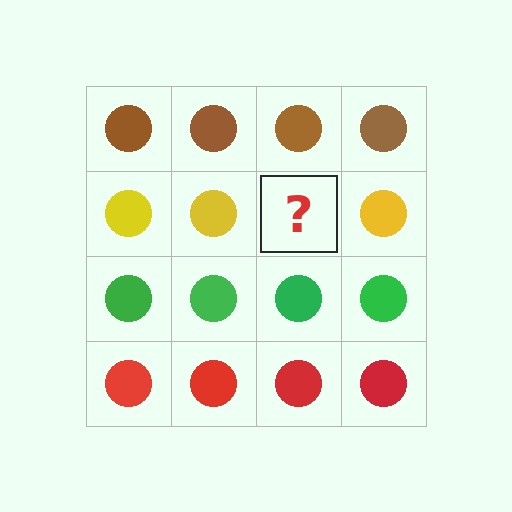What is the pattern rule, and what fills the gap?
The rule is that each row has a consistent color. The gap should be filled with a yellow circle.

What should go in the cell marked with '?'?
The missing cell should contain a yellow circle.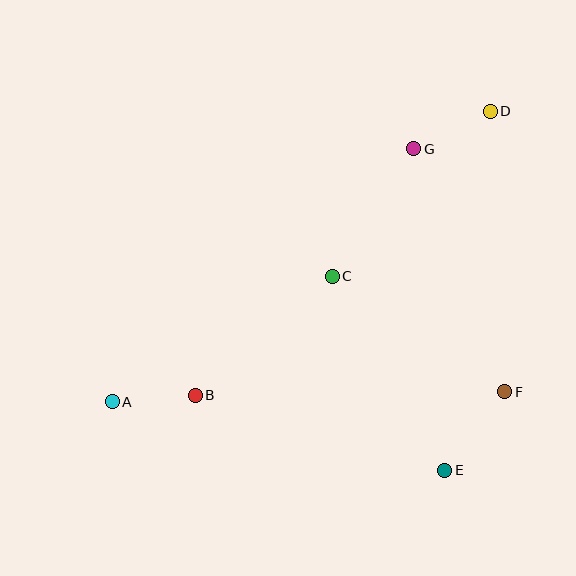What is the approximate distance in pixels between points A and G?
The distance between A and G is approximately 394 pixels.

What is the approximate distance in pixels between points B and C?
The distance between B and C is approximately 181 pixels.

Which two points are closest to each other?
Points A and B are closest to each other.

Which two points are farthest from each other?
Points A and D are farthest from each other.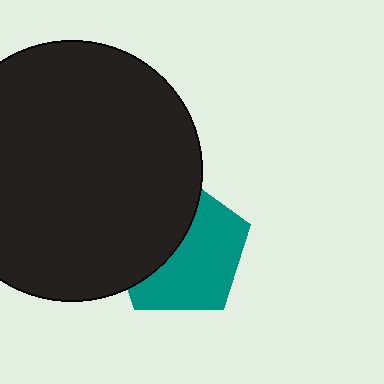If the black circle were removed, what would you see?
You would see the complete teal pentagon.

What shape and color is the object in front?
The object in front is a black circle.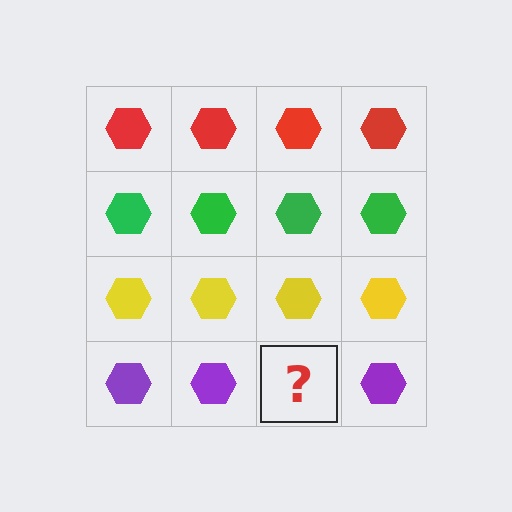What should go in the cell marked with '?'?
The missing cell should contain a purple hexagon.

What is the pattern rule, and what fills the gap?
The rule is that each row has a consistent color. The gap should be filled with a purple hexagon.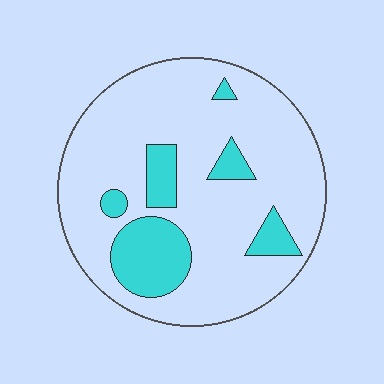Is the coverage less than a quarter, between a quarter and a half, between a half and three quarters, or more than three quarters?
Less than a quarter.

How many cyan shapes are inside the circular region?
6.